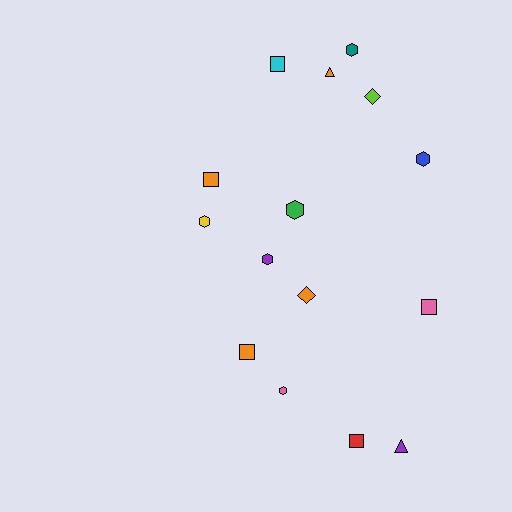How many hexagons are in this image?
There are 6 hexagons.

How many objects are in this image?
There are 15 objects.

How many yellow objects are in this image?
There is 1 yellow object.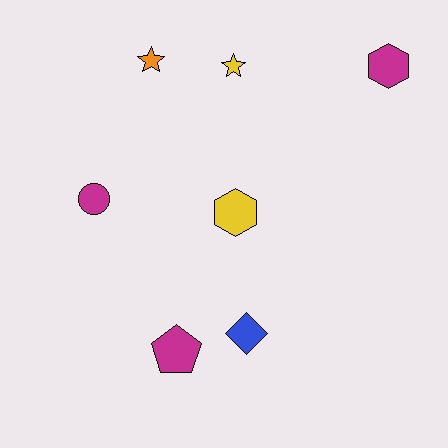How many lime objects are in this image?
There are no lime objects.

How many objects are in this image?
There are 7 objects.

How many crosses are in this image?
There are no crosses.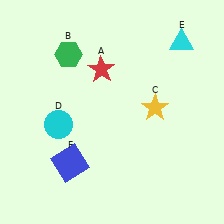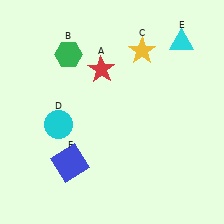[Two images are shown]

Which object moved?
The yellow star (C) moved up.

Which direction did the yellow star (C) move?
The yellow star (C) moved up.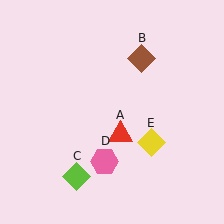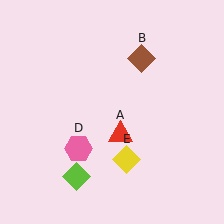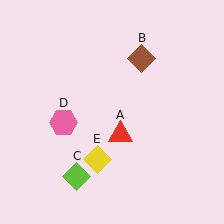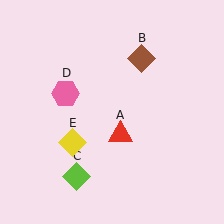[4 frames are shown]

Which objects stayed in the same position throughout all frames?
Red triangle (object A) and brown diamond (object B) and lime diamond (object C) remained stationary.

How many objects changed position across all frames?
2 objects changed position: pink hexagon (object D), yellow diamond (object E).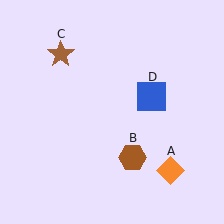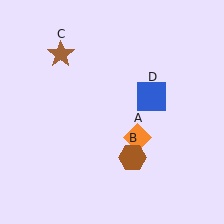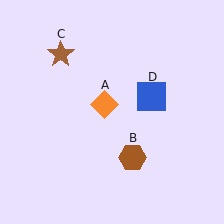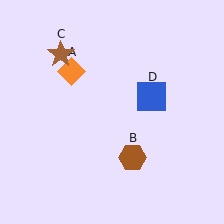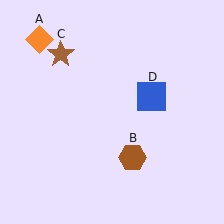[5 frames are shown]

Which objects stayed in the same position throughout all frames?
Brown hexagon (object B) and brown star (object C) and blue square (object D) remained stationary.